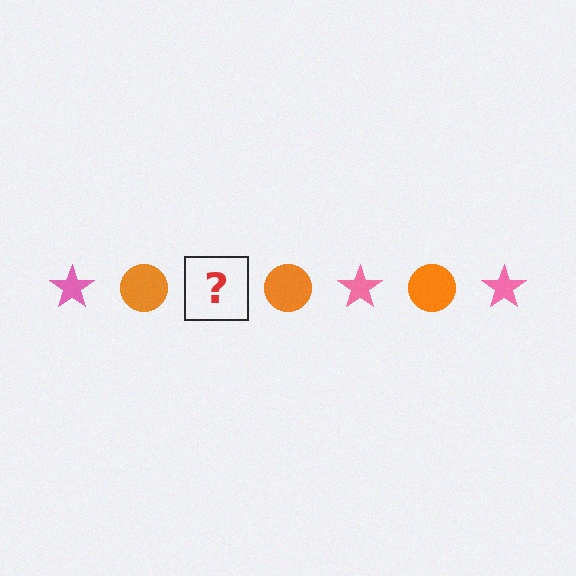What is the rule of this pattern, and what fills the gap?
The rule is that the pattern alternates between pink star and orange circle. The gap should be filled with a pink star.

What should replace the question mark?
The question mark should be replaced with a pink star.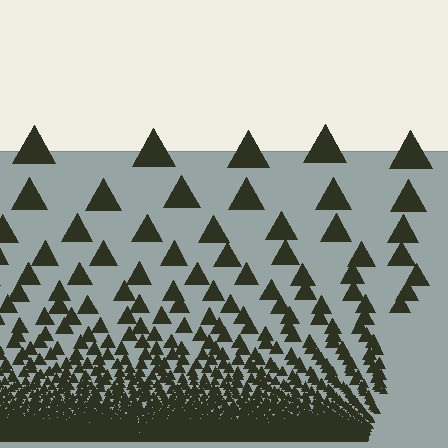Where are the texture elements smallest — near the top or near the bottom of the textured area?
Near the bottom.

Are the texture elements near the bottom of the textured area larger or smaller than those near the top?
Smaller. The gradient is inverted — elements near the bottom are smaller and denser.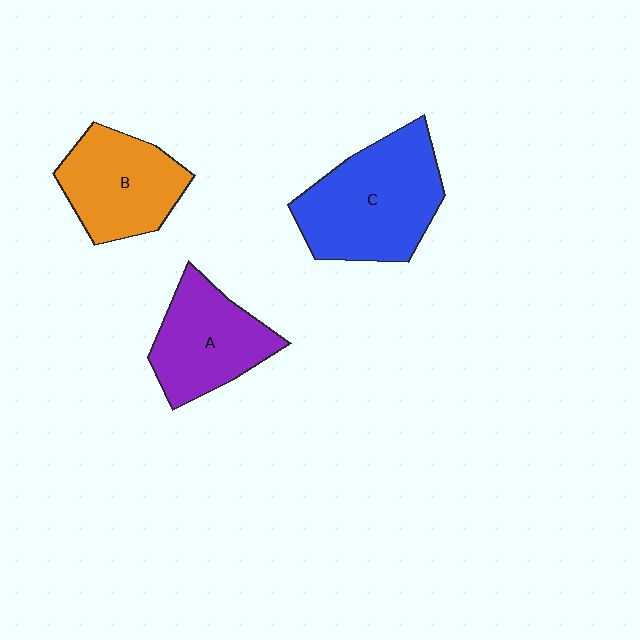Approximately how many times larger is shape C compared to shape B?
Approximately 1.3 times.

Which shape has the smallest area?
Shape A (purple).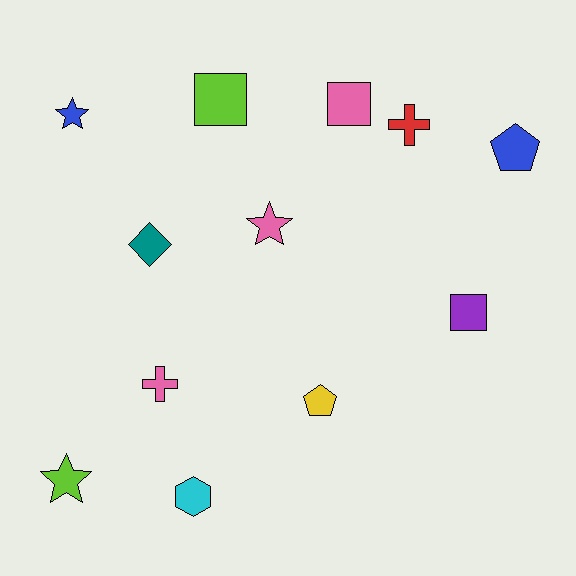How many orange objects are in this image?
There are no orange objects.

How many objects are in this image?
There are 12 objects.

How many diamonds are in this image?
There is 1 diamond.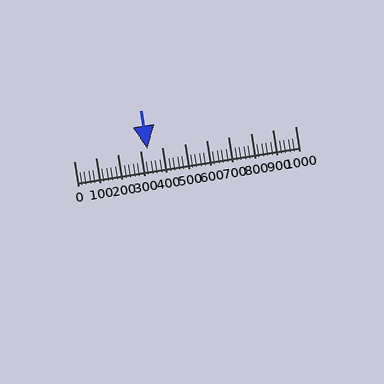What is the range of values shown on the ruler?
The ruler shows values from 0 to 1000.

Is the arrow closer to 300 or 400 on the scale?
The arrow is closer to 300.